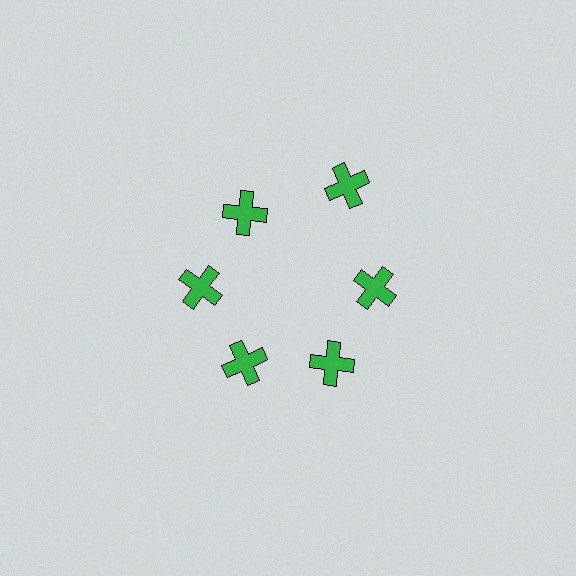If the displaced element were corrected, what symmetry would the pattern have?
It would have 6-fold rotational symmetry — the pattern would map onto itself every 60 degrees.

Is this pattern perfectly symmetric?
No. The 6 green crosses are arranged in a ring, but one element near the 1 o'clock position is pushed outward from the center, breaking the 6-fold rotational symmetry.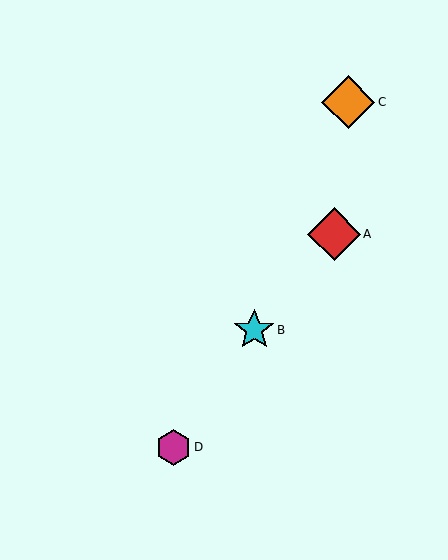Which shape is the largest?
The orange diamond (labeled C) is the largest.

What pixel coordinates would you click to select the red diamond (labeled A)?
Click at (334, 234) to select the red diamond A.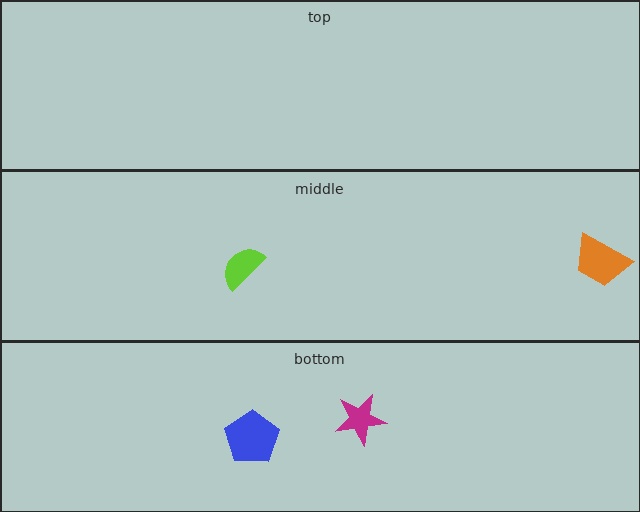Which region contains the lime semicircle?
The middle region.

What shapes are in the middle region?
The orange trapezoid, the lime semicircle.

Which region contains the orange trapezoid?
The middle region.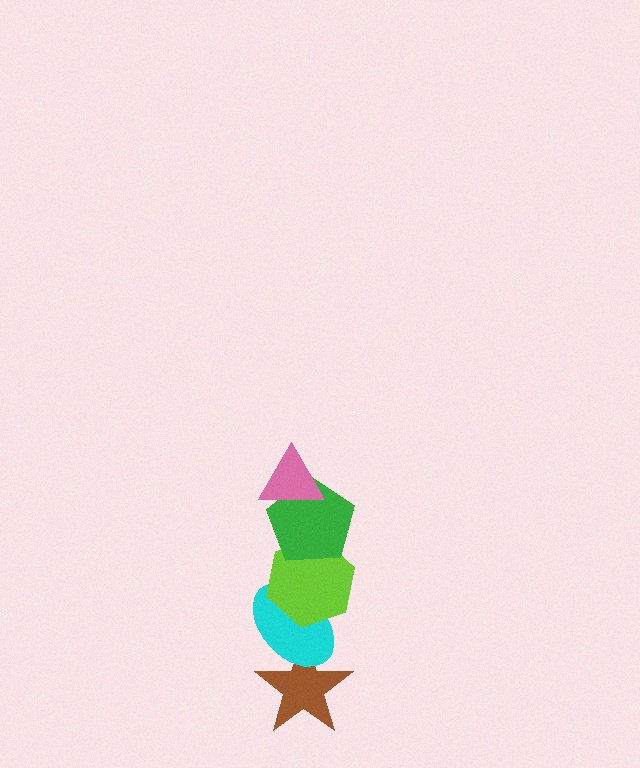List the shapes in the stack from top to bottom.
From top to bottom: the pink triangle, the green pentagon, the lime hexagon, the cyan ellipse, the brown star.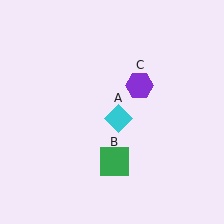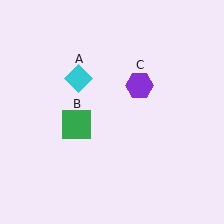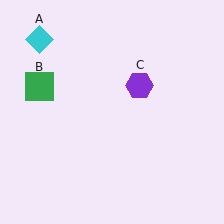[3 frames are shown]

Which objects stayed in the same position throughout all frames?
Purple hexagon (object C) remained stationary.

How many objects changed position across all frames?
2 objects changed position: cyan diamond (object A), green square (object B).